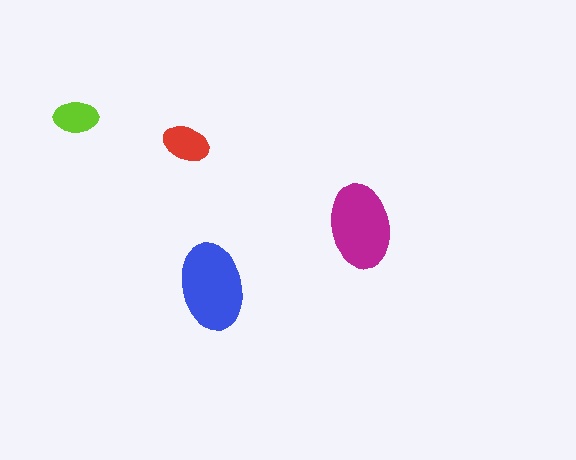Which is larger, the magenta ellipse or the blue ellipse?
The blue one.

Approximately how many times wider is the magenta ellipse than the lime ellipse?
About 2 times wider.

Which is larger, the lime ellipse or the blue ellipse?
The blue one.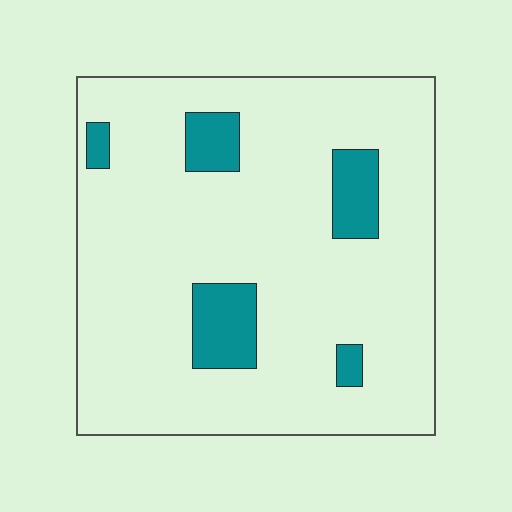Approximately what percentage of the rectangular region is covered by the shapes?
Approximately 10%.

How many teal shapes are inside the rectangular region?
5.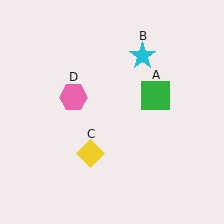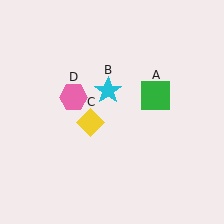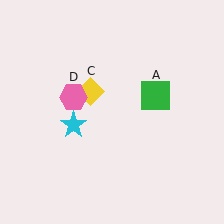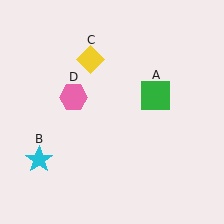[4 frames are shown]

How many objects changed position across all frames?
2 objects changed position: cyan star (object B), yellow diamond (object C).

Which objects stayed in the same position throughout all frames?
Green square (object A) and pink hexagon (object D) remained stationary.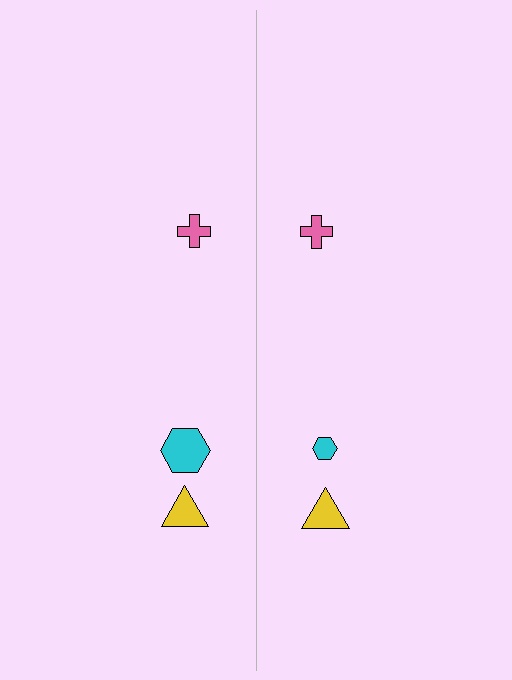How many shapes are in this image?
There are 6 shapes in this image.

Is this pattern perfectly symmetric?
No, the pattern is not perfectly symmetric. The cyan hexagon on the right side has a different size than its mirror counterpart.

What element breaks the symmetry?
The cyan hexagon on the right side has a different size than its mirror counterpart.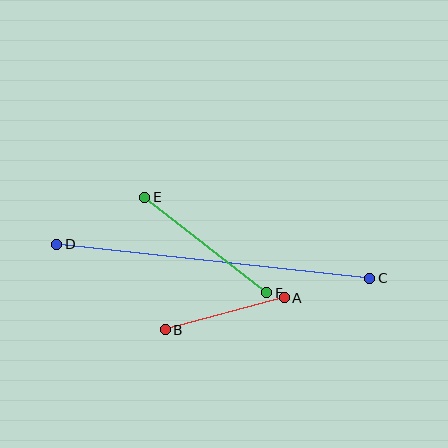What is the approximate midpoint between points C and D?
The midpoint is at approximately (213, 261) pixels.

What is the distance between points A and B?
The distance is approximately 123 pixels.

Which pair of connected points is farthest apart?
Points C and D are farthest apart.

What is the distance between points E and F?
The distance is approximately 155 pixels.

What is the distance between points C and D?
The distance is approximately 314 pixels.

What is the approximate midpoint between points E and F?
The midpoint is at approximately (206, 245) pixels.